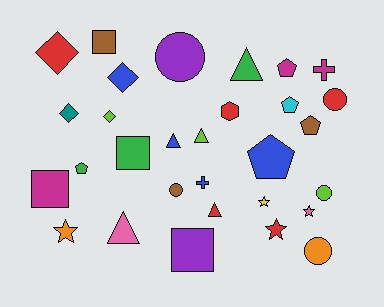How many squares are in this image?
There are 4 squares.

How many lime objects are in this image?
There are 3 lime objects.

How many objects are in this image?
There are 30 objects.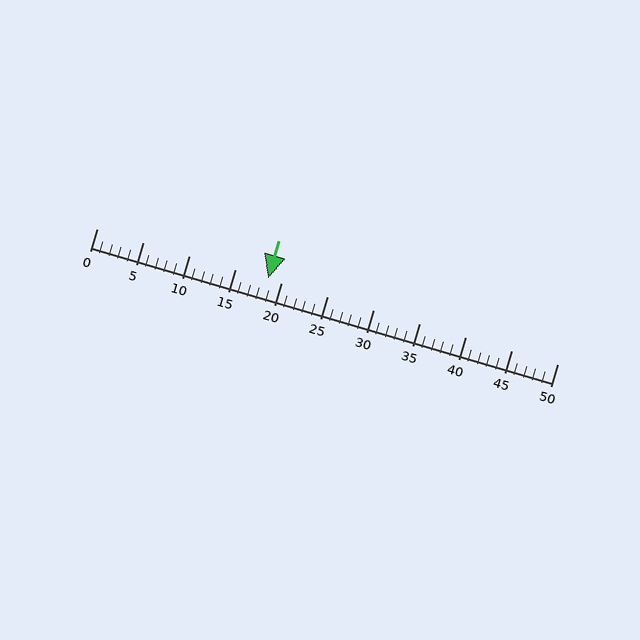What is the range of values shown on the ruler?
The ruler shows values from 0 to 50.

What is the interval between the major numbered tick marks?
The major tick marks are spaced 5 units apart.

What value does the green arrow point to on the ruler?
The green arrow points to approximately 19.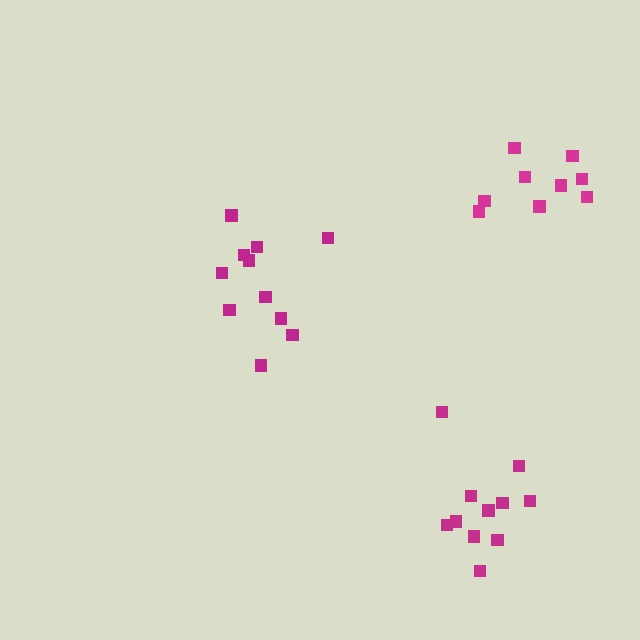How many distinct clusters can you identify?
There are 3 distinct clusters.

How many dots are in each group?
Group 1: 9 dots, Group 2: 11 dots, Group 3: 11 dots (31 total).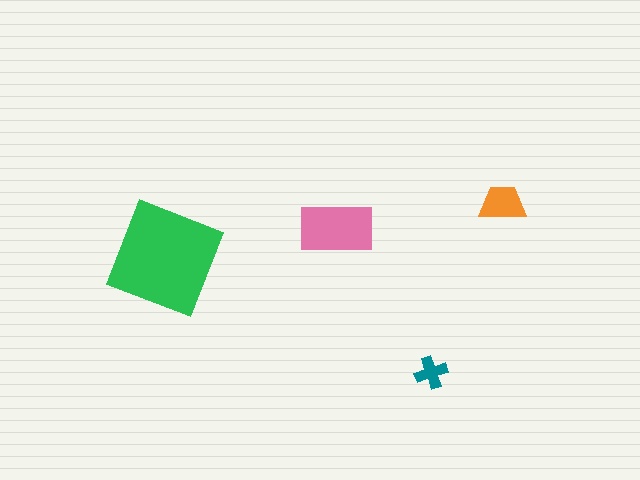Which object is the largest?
The green square.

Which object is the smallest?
The teal cross.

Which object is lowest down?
The teal cross is bottommost.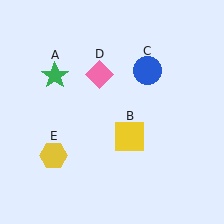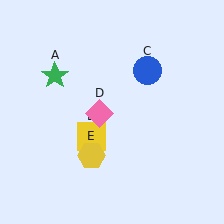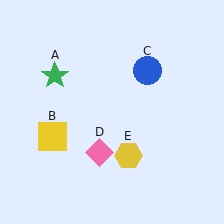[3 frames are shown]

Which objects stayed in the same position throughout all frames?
Green star (object A) and blue circle (object C) remained stationary.